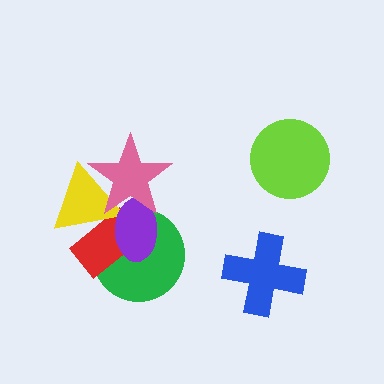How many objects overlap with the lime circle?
0 objects overlap with the lime circle.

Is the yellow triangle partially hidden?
Yes, it is partially covered by another shape.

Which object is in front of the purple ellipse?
The pink star is in front of the purple ellipse.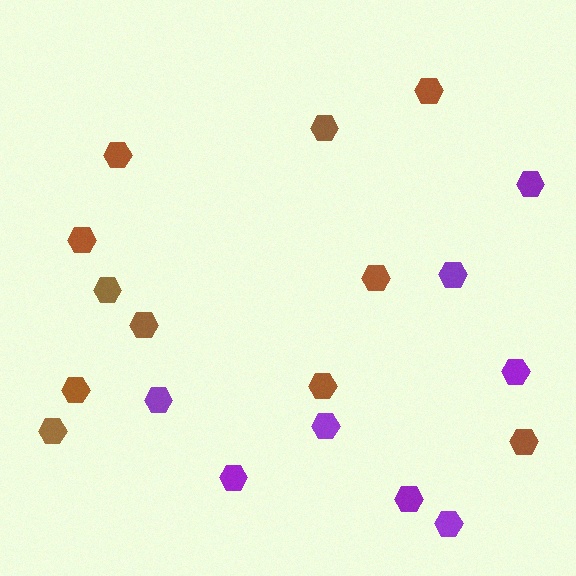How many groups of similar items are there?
There are 2 groups: one group of purple hexagons (8) and one group of brown hexagons (11).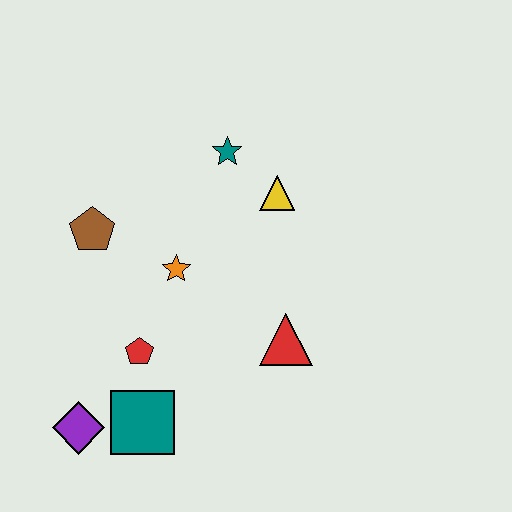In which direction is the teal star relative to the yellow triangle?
The teal star is to the left of the yellow triangle.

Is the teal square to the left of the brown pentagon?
No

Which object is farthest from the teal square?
The teal star is farthest from the teal square.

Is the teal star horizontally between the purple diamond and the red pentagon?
No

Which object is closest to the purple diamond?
The teal square is closest to the purple diamond.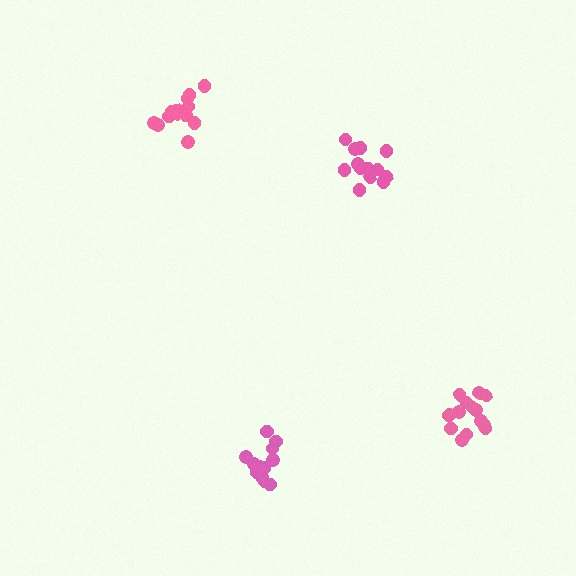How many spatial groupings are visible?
There are 4 spatial groupings.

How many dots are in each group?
Group 1: 12 dots, Group 2: 13 dots, Group 3: 15 dots, Group 4: 14 dots (54 total).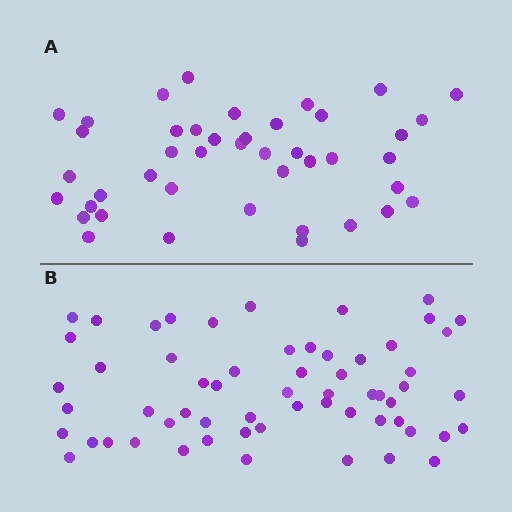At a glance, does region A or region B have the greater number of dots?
Region B (the bottom region) has more dots.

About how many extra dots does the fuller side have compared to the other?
Region B has approximately 15 more dots than region A.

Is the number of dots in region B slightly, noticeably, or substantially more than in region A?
Region B has noticeably more, but not dramatically so. The ratio is roughly 1.4 to 1.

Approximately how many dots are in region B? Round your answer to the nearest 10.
About 60 dots.